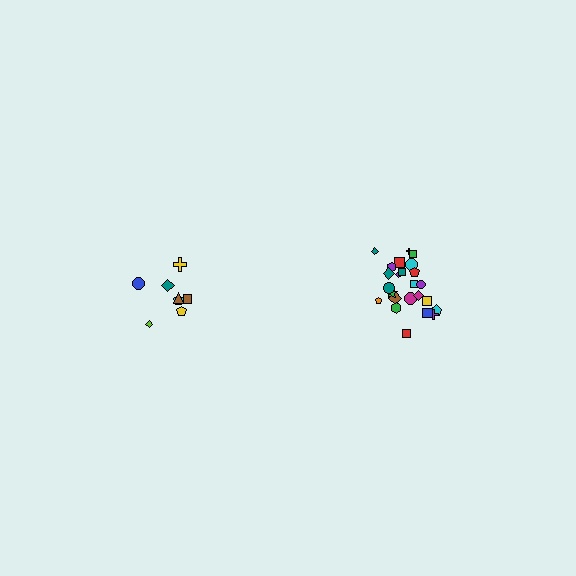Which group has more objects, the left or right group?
The right group.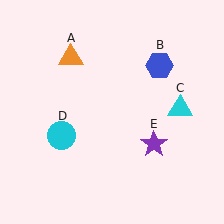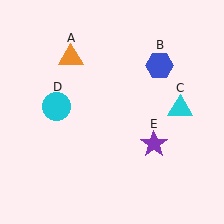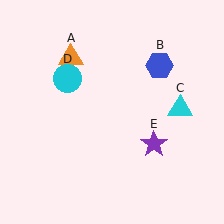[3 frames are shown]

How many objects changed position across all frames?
1 object changed position: cyan circle (object D).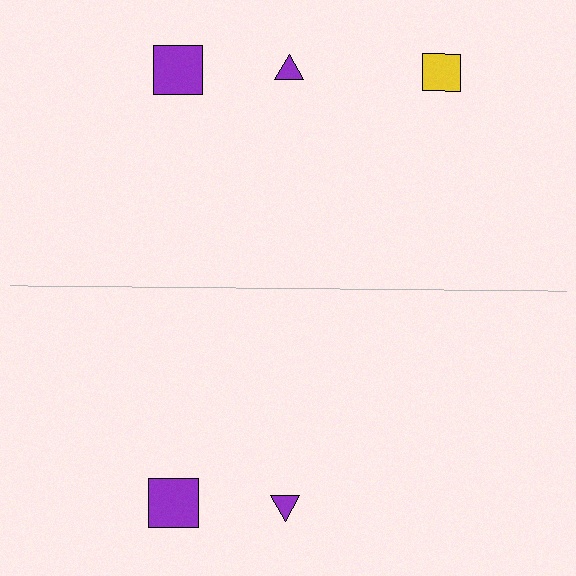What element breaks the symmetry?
A yellow square is missing from the bottom side.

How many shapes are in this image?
There are 5 shapes in this image.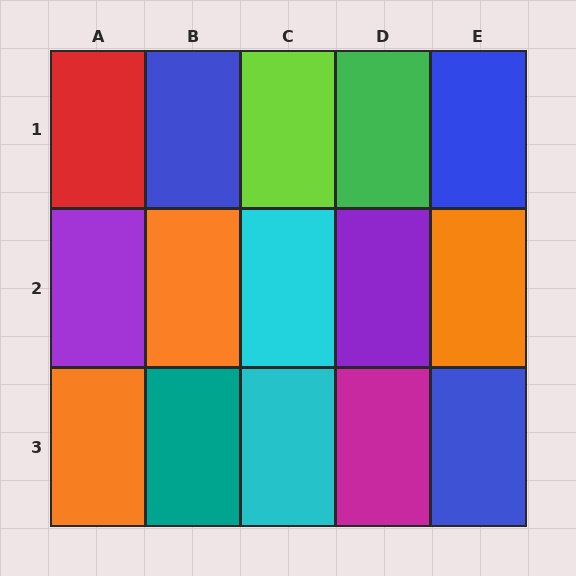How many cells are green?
1 cell is green.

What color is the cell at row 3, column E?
Blue.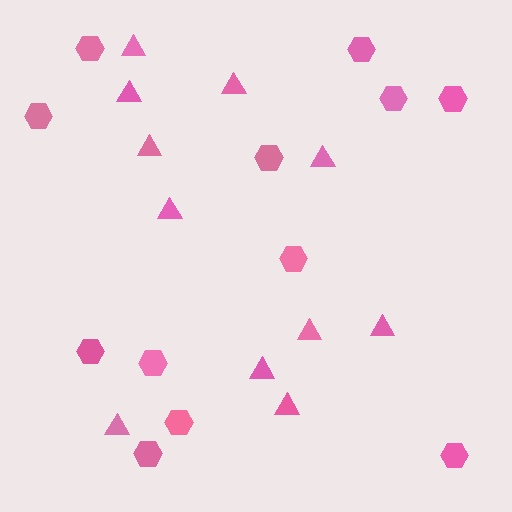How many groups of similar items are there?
There are 2 groups: one group of triangles (11) and one group of hexagons (12).